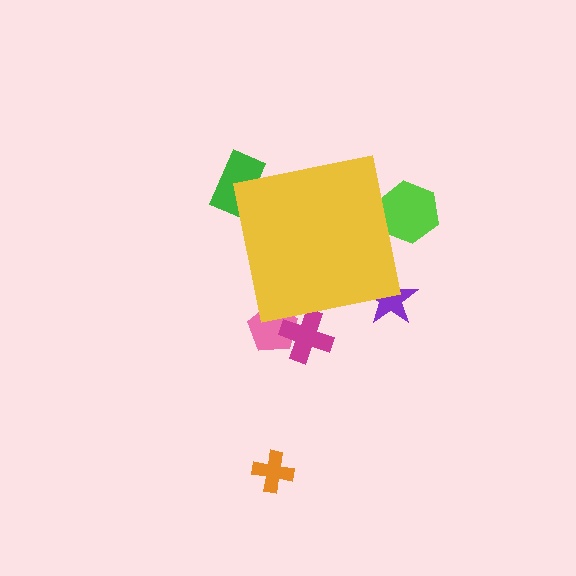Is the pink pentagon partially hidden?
Yes, the pink pentagon is partially hidden behind the yellow square.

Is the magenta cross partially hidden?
Yes, the magenta cross is partially hidden behind the yellow square.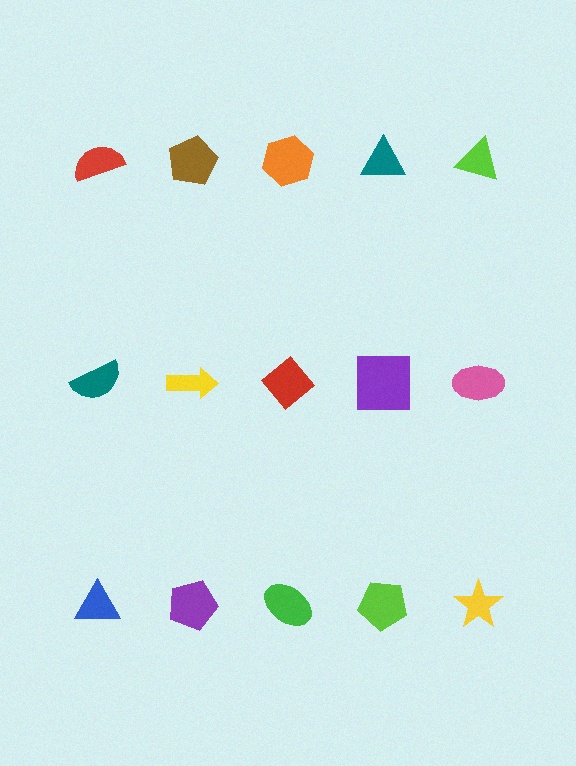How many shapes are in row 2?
5 shapes.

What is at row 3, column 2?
A purple pentagon.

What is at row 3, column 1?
A blue triangle.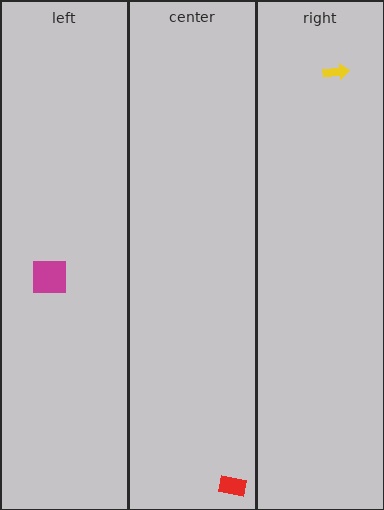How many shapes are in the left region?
1.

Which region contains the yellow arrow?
The right region.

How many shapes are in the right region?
1.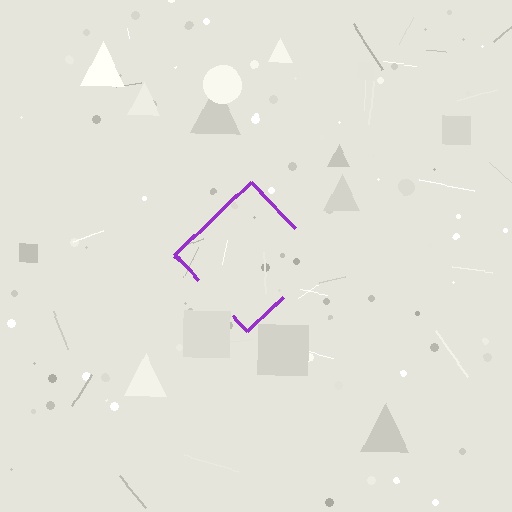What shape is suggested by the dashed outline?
The dashed outline suggests a diamond.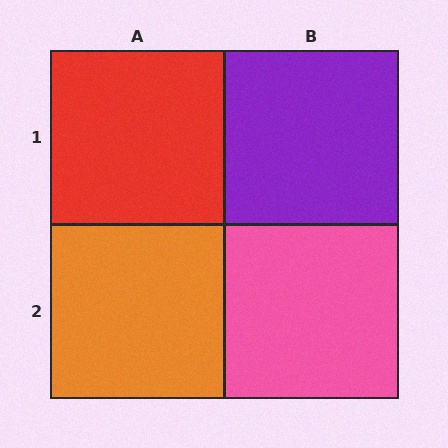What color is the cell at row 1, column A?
Red.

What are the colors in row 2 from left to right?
Orange, pink.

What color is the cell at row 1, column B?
Purple.